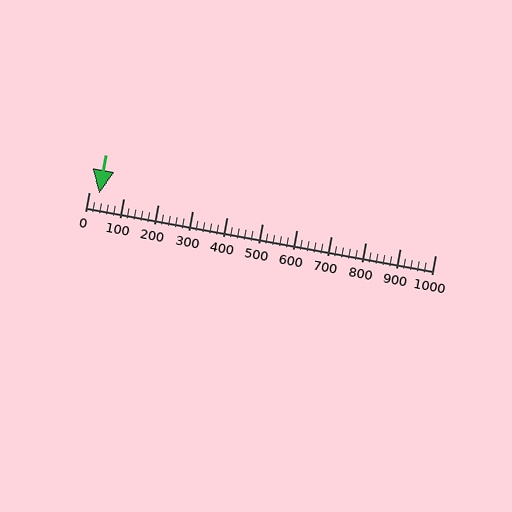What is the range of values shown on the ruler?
The ruler shows values from 0 to 1000.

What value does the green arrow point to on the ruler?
The green arrow points to approximately 31.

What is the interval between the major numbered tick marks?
The major tick marks are spaced 100 units apart.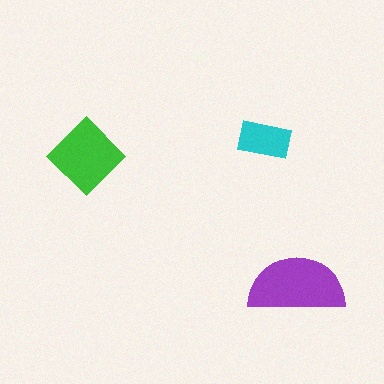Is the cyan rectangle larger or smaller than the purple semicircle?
Smaller.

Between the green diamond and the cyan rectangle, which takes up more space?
The green diamond.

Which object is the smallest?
The cyan rectangle.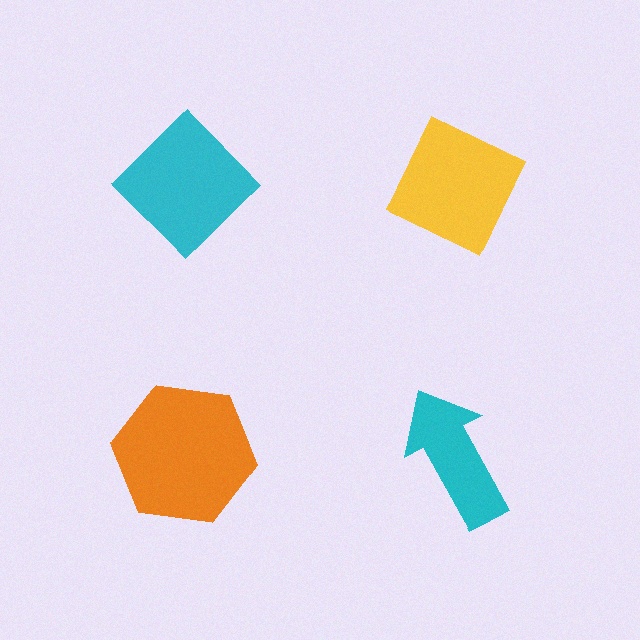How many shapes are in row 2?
2 shapes.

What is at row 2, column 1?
An orange hexagon.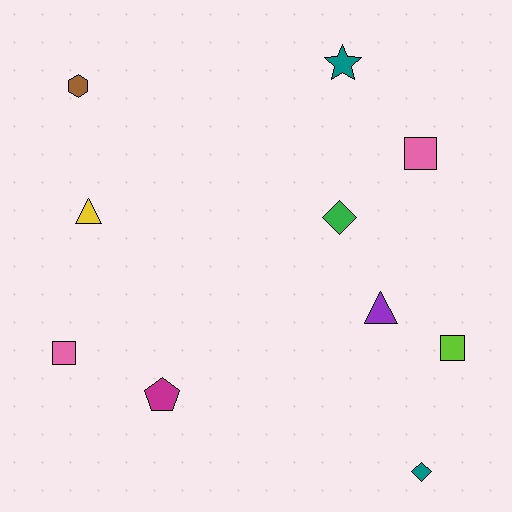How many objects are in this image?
There are 10 objects.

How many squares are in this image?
There are 3 squares.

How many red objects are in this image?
There are no red objects.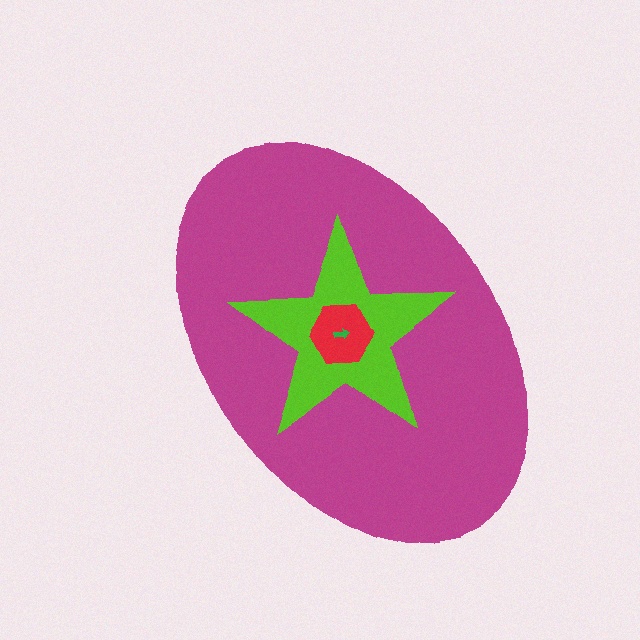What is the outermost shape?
The magenta ellipse.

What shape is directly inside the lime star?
The red hexagon.